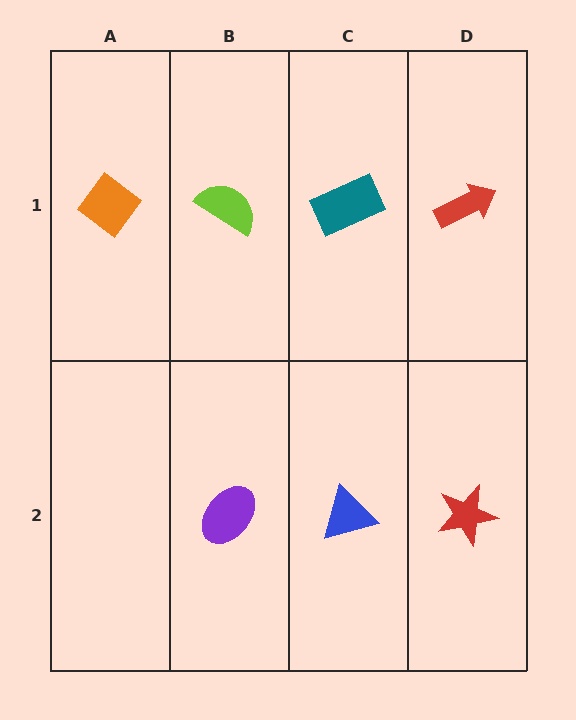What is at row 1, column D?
A red arrow.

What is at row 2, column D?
A red star.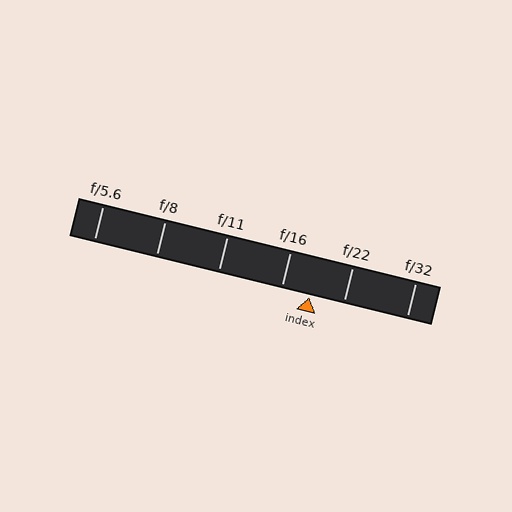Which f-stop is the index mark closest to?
The index mark is closest to f/16.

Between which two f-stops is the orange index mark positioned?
The index mark is between f/16 and f/22.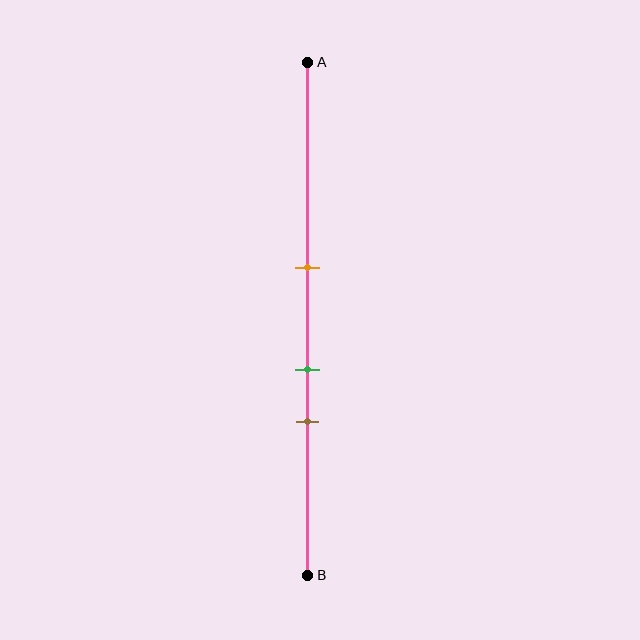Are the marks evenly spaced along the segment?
Yes, the marks are approximately evenly spaced.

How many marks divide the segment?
There are 3 marks dividing the segment.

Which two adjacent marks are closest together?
The green and brown marks are the closest adjacent pair.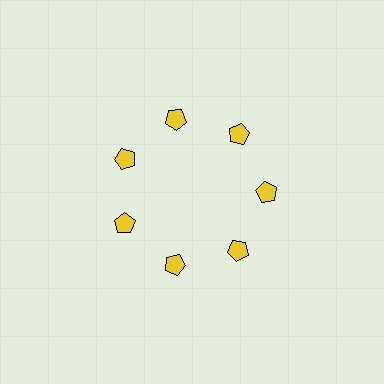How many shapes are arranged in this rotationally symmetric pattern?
There are 7 shapes, arranged in 7 groups of 1.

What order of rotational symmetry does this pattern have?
This pattern has 7-fold rotational symmetry.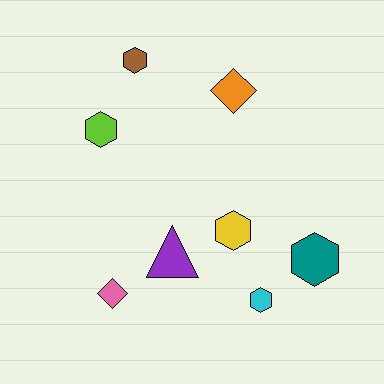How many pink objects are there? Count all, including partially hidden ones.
There is 1 pink object.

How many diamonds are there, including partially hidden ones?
There are 2 diamonds.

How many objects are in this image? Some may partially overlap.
There are 8 objects.